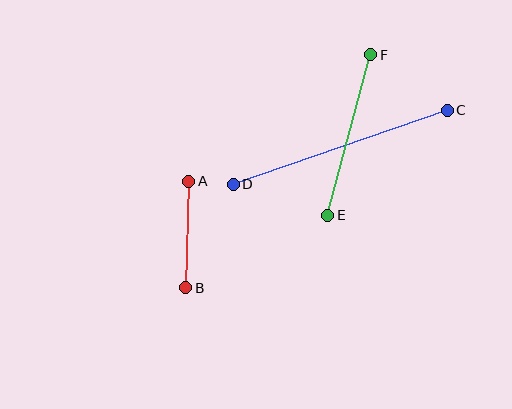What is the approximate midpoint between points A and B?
The midpoint is at approximately (187, 235) pixels.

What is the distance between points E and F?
The distance is approximately 166 pixels.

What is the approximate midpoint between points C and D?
The midpoint is at approximately (340, 147) pixels.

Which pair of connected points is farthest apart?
Points C and D are farthest apart.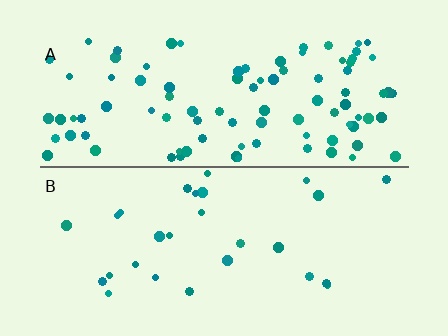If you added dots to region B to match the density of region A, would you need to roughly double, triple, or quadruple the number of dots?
Approximately triple.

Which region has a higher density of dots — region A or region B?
A (the top).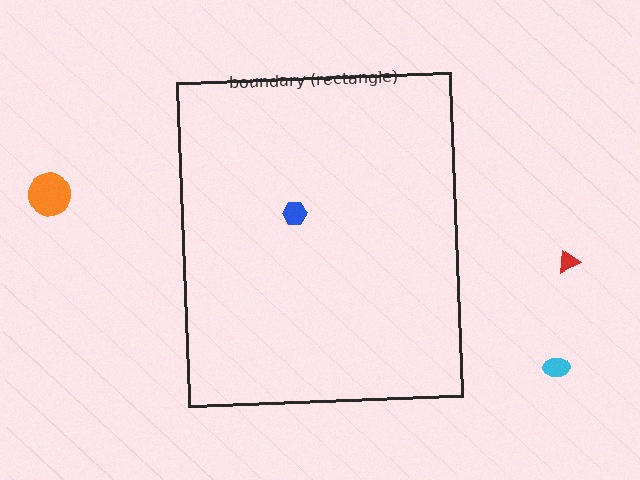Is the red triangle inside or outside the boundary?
Outside.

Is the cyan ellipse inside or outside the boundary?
Outside.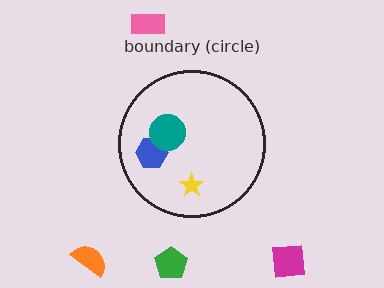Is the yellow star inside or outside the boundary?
Inside.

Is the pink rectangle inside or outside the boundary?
Outside.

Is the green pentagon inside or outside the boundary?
Outside.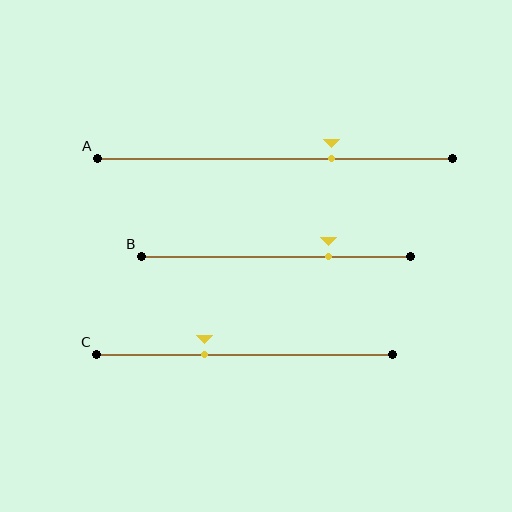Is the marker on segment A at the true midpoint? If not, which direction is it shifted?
No, the marker on segment A is shifted to the right by about 16% of the segment length.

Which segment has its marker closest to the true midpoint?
Segment C has its marker closest to the true midpoint.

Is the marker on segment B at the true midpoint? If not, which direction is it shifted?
No, the marker on segment B is shifted to the right by about 19% of the segment length.